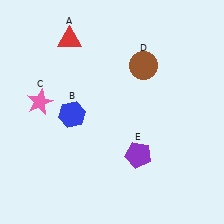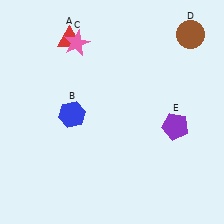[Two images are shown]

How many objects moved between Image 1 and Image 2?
3 objects moved between the two images.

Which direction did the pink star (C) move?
The pink star (C) moved up.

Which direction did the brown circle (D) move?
The brown circle (D) moved right.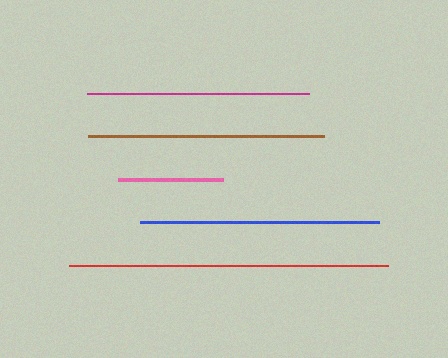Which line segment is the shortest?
The pink line is the shortest at approximately 105 pixels.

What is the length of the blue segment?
The blue segment is approximately 239 pixels long.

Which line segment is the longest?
The red line is the longest at approximately 319 pixels.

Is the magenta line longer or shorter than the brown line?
The brown line is longer than the magenta line.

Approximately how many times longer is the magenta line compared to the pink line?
The magenta line is approximately 2.1 times the length of the pink line.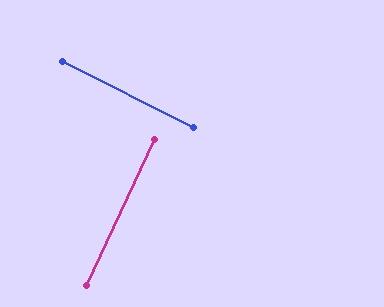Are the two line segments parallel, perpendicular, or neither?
Perpendicular — they meet at approximately 88°.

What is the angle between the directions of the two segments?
Approximately 88 degrees.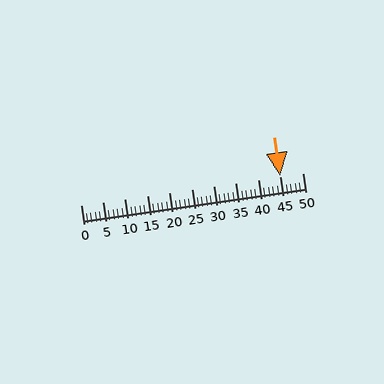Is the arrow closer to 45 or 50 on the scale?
The arrow is closer to 45.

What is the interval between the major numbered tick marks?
The major tick marks are spaced 5 units apart.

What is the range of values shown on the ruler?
The ruler shows values from 0 to 50.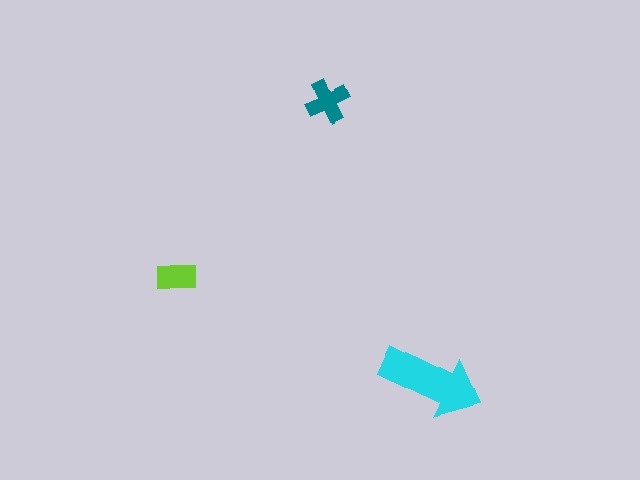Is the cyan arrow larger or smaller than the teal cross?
Larger.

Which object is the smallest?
The lime rectangle.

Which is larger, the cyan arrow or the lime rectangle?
The cyan arrow.